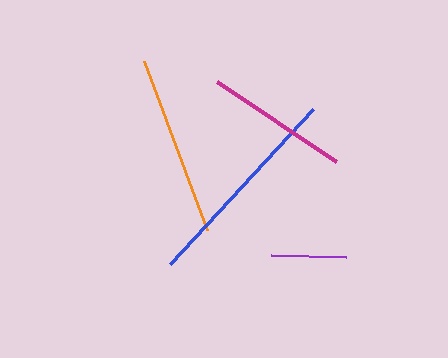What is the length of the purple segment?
The purple segment is approximately 76 pixels long.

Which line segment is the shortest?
The purple line is the shortest at approximately 76 pixels.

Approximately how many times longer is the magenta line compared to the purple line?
The magenta line is approximately 1.9 times the length of the purple line.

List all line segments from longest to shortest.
From longest to shortest: blue, orange, magenta, purple.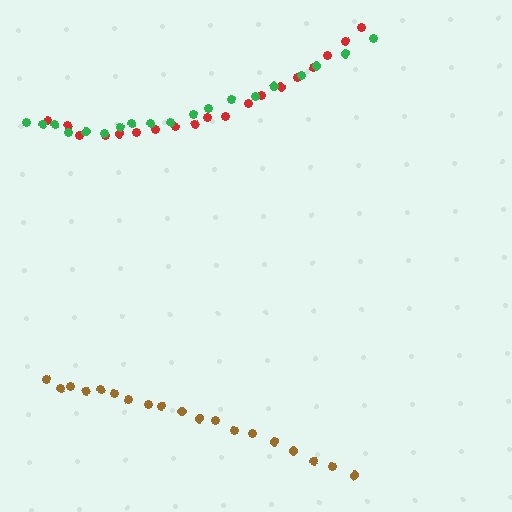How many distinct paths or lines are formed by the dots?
There are 3 distinct paths.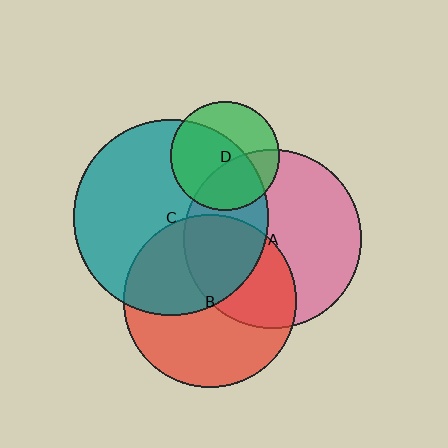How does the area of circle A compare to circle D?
Approximately 2.7 times.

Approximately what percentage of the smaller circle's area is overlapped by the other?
Approximately 35%.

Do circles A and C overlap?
Yes.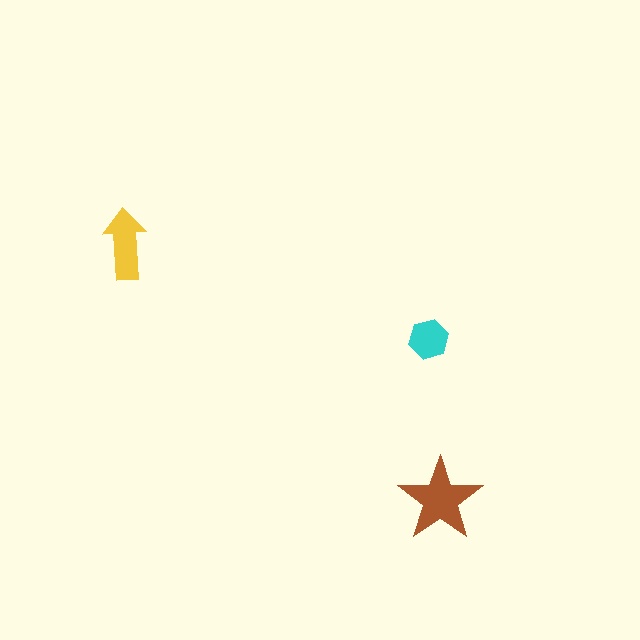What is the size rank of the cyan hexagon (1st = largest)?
3rd.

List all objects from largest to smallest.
The brown star, the yellow arrow, the cyan hexagon.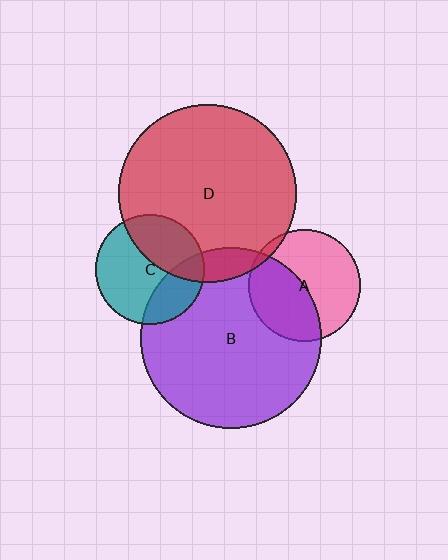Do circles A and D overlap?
Yes.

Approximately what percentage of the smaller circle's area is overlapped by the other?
Approximately 5%.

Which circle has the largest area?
Circle B (purple).